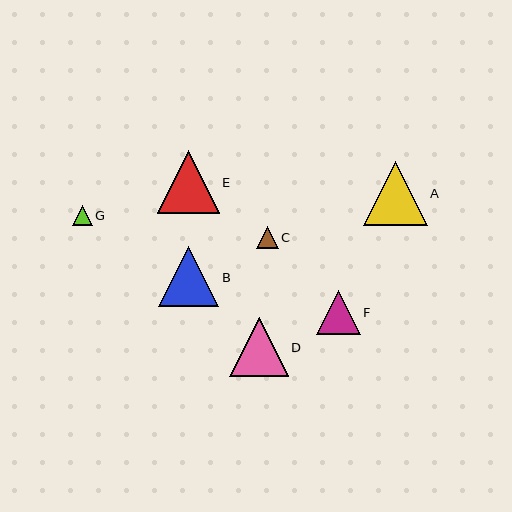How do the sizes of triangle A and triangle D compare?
Triangle A and triangle D are approximately the same size.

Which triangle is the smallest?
Triangle G is the smallest with a size of approximately 20 pixels.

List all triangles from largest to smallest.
From largest to smallest: A, E, B, D, F, C, G.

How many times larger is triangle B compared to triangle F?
Triangle B is approximately 1.4 times the size of triangle F.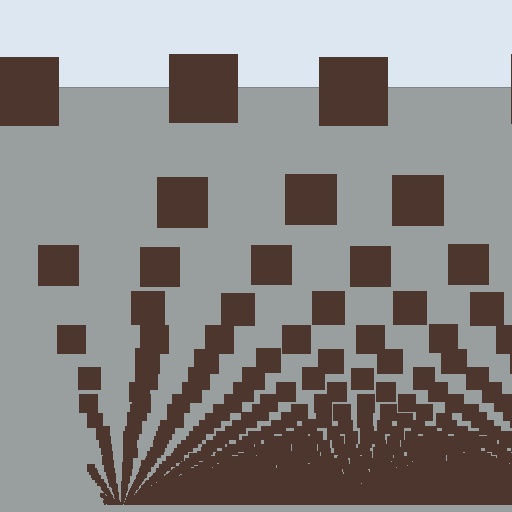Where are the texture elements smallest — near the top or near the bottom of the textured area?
Near the bottom.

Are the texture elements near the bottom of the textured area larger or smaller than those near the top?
Smaller. The gradient is inverted — elements near the bottom are smaller and denser.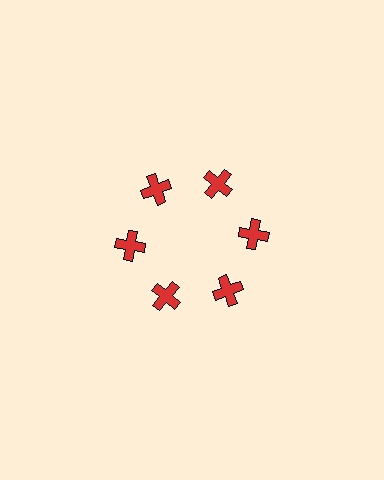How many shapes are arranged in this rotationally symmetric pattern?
There are 6 shapes, arranged in 6 groups of 1.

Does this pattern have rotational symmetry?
Yes, this pattern has 6-fold rotational symmetry. It looks the same after rotating 60 degrees around the center.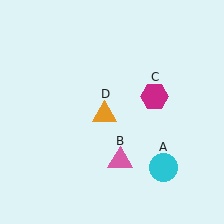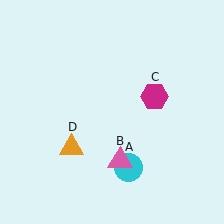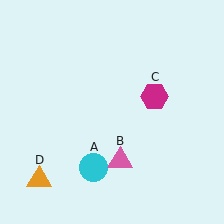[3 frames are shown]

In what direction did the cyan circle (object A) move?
The cyan circle (object A) moved left.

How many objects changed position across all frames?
2 objects changed position: cyan circle (object A), orange triangle (object D).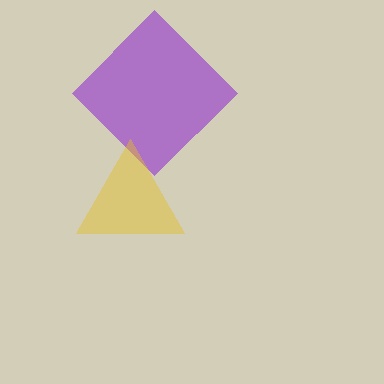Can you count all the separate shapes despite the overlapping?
Yes, there are 2 separate shapes.